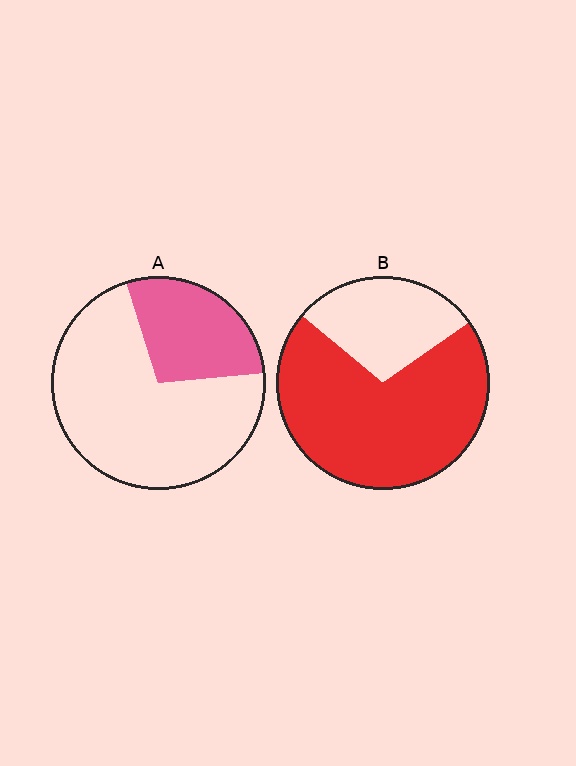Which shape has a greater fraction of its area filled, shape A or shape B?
Shape B.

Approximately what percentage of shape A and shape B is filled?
A is approximately 30% and B is approximately 70%.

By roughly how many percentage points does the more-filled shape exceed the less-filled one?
By roughly 40 percentage points (B over A).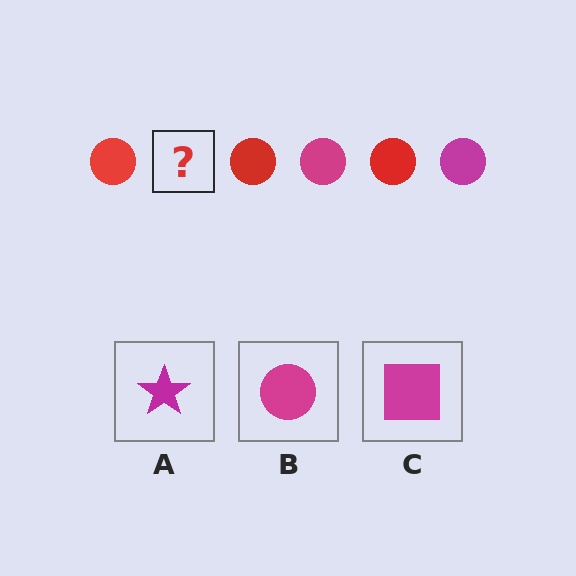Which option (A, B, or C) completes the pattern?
B.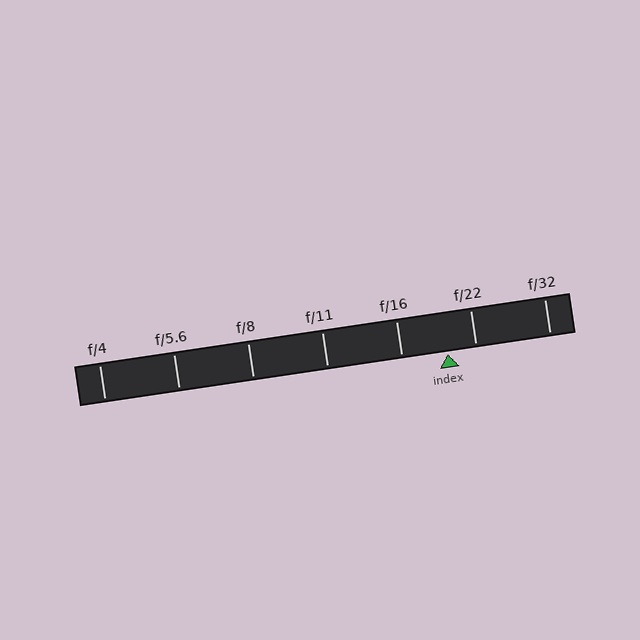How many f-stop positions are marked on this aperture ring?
There are 7 f-stop positions marked.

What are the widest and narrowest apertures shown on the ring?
The widest aperture shown is f/4 and the narrowest is f/32.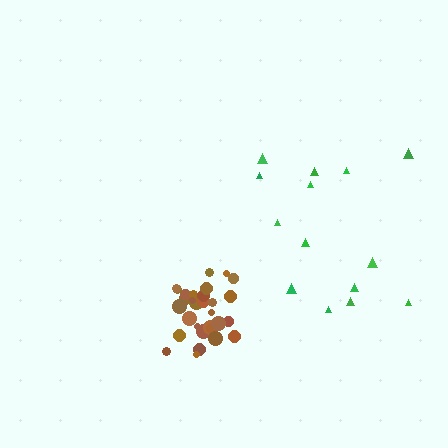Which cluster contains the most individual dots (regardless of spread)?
Brown (30).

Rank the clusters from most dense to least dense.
brown, green.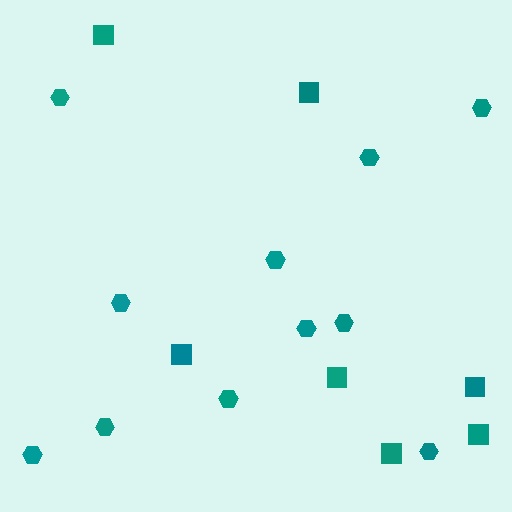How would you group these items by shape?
There are 2 groups: one group of squares (7) and one group of hexagons (11).